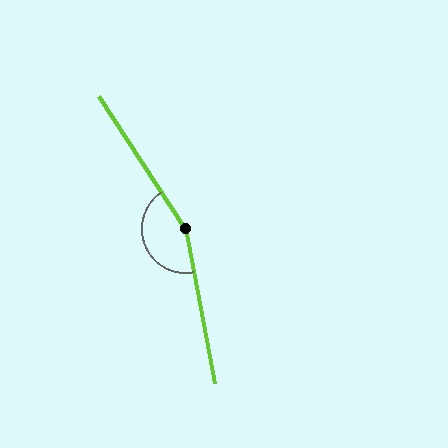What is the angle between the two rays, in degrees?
Approximately 157 degrees.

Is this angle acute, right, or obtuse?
It is obtuse.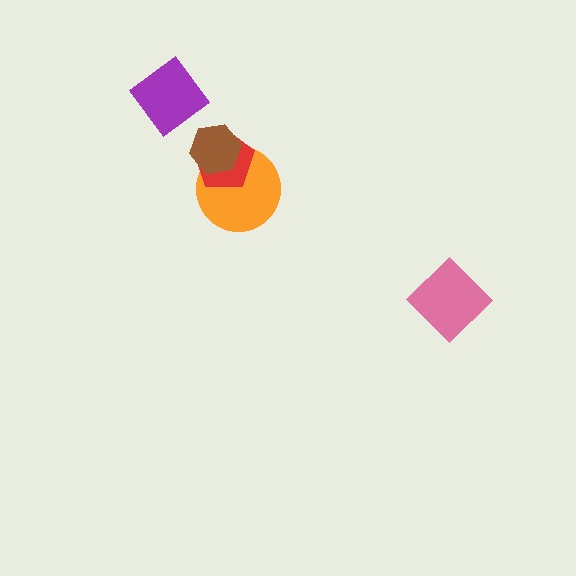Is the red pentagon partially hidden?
Yes, it is partially covered by another shape.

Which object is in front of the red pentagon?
The brown hexagon is in front of the red pentagon.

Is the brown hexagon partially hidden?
No, no other shape covers it.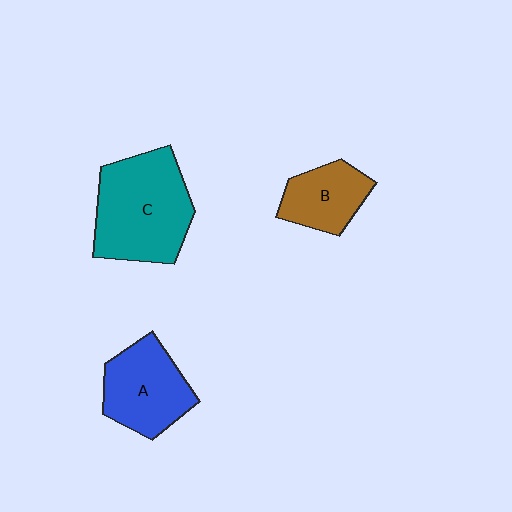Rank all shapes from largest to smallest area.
From largest to smallest: C (teal), A (blue), B (brown).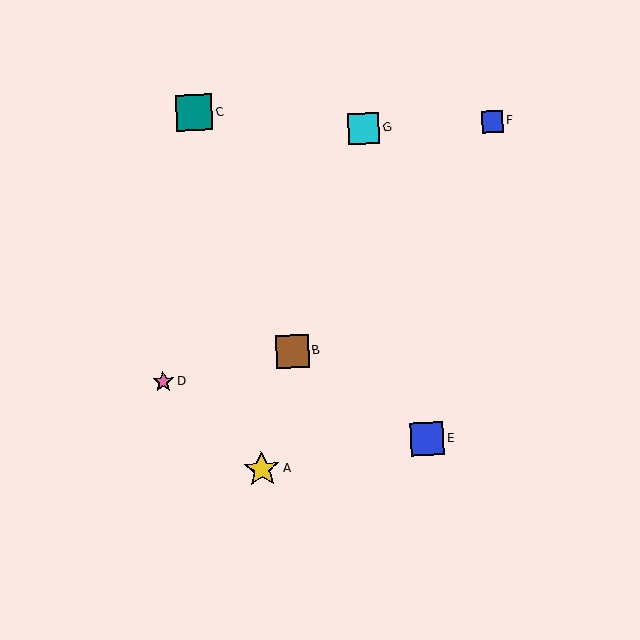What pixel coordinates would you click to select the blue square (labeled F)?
Click at (492, 122) to select the blue square F.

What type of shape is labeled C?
Shape C is a teal square.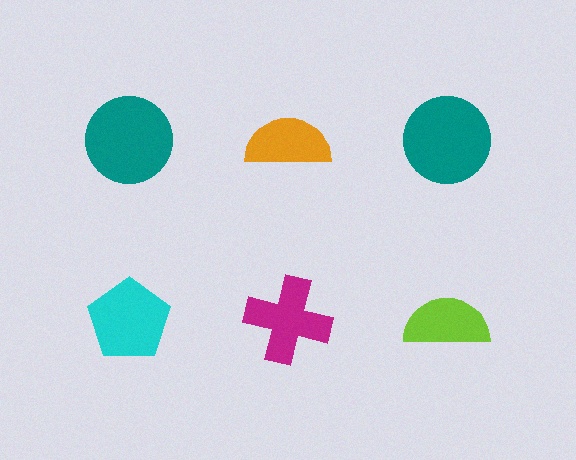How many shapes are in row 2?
3 shapes.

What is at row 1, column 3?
A teal circle.